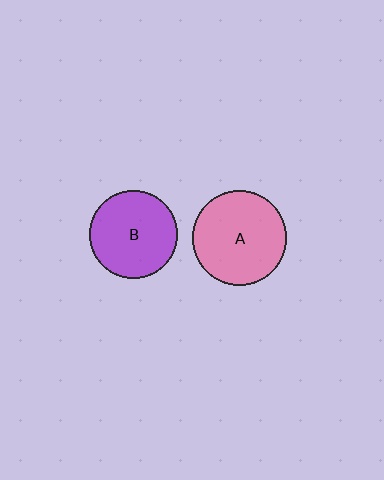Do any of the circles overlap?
No, none of the circles overlap.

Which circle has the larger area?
Circle A (pink).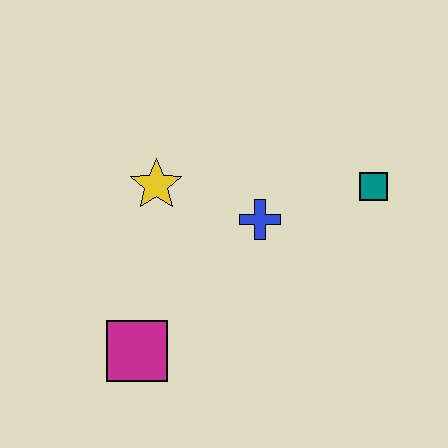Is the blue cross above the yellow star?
No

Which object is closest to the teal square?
The blue cross is closest to the teal square.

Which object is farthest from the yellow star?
The teal square is farthest from the yellow star.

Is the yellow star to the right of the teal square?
No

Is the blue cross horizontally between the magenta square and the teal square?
Yes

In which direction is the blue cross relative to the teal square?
The blue cross is to the left of the teal square.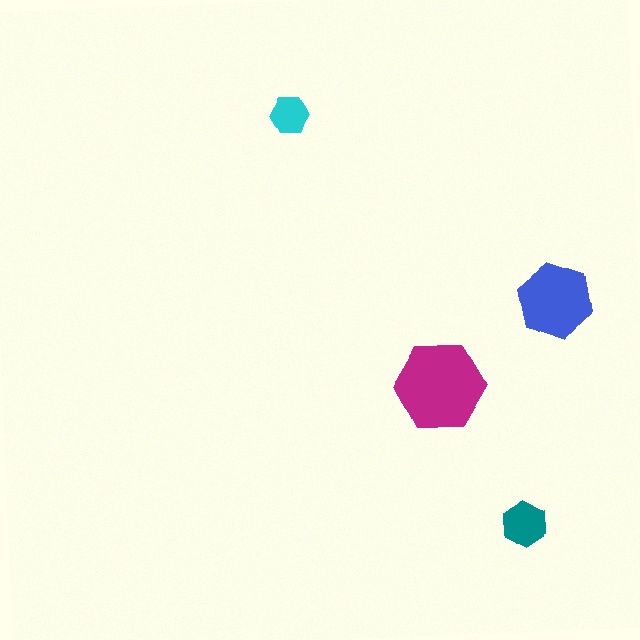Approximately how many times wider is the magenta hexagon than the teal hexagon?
About 2 times wider.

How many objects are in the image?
There are 4 objects in the image.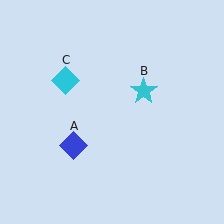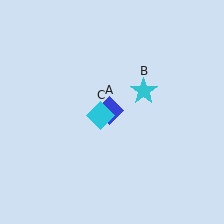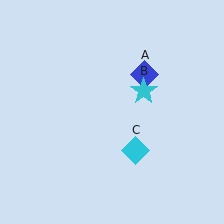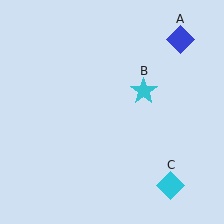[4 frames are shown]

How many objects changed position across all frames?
2 objects changed position: blue diamond (object A), cyan diamond (object C).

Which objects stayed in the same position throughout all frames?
Cyan star (object B) remained stationary.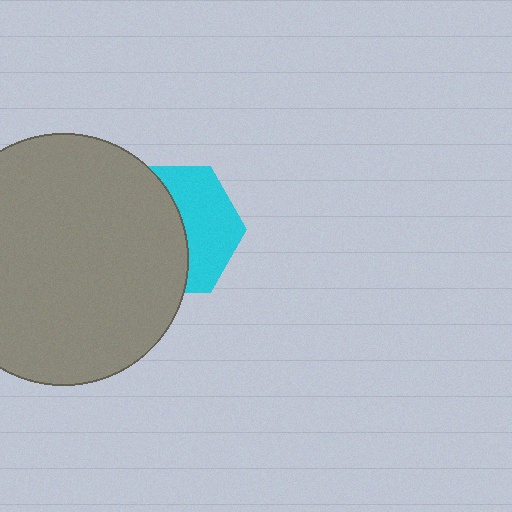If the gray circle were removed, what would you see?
You would see the complete cyan hexagon.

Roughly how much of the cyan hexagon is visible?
About half of it is visible (roughly 45%).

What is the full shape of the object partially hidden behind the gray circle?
The partially hidden object is a cyan hexagon.